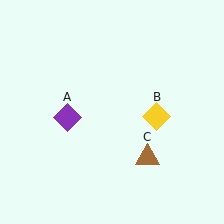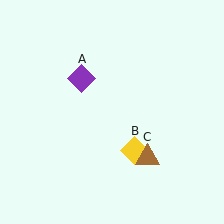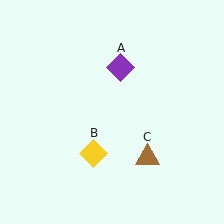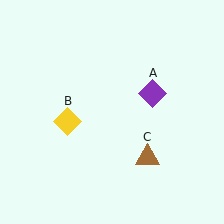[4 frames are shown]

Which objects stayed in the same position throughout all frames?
Brown triangle (object C) remained stationary.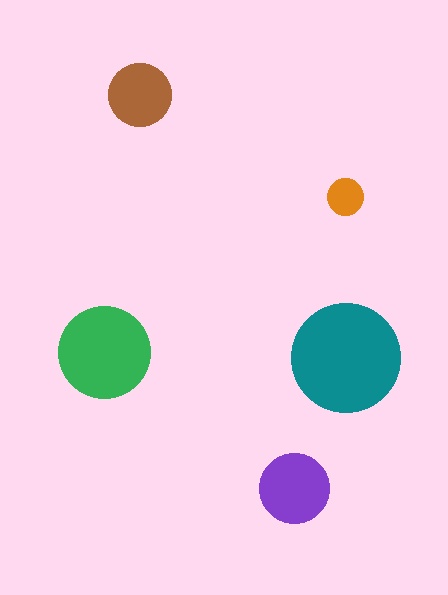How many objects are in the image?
There are 5 objects in the image.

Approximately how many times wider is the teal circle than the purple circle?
About 1.5 times wider.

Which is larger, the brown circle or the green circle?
The green one.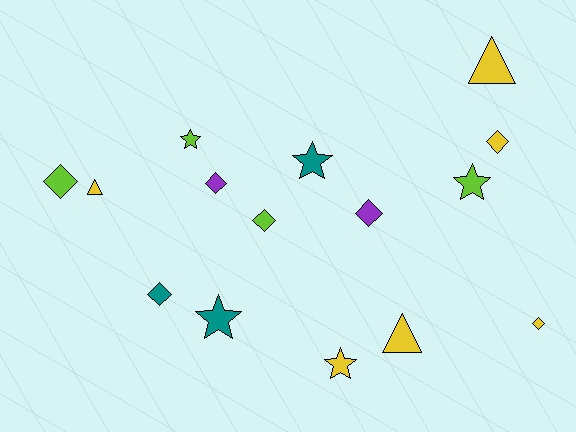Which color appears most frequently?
Yellow, with 6 objects.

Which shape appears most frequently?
Diamond, with 7 objects.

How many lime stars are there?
There are 2 lime stars.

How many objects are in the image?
There are 15 objects.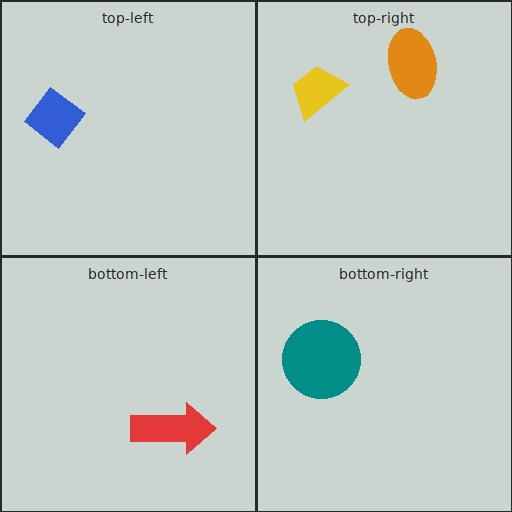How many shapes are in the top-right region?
2.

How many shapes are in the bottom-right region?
1.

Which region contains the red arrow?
The bottom-left region.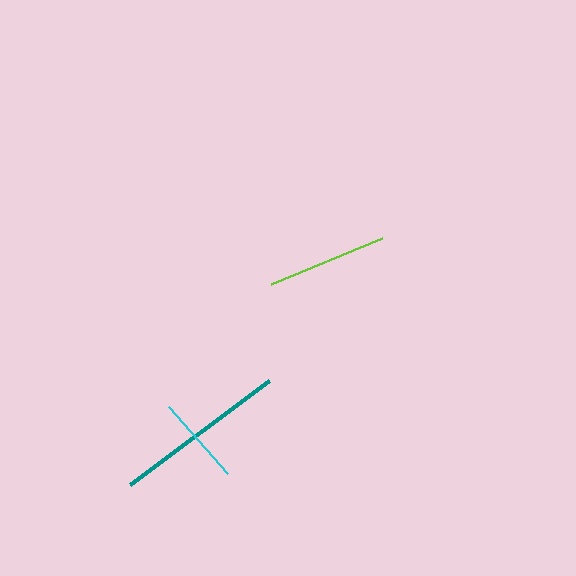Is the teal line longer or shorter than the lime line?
The teal line is longer than the lime line.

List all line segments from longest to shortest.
From longest to shortest: teal, lime, cyan.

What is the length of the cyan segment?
The cyan segment is approximately 89 pixels long.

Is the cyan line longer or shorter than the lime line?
The lime line is longer than the cyan line.